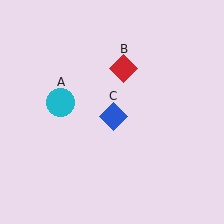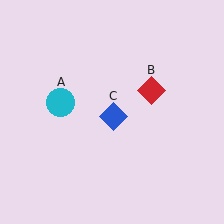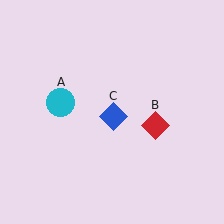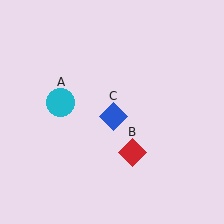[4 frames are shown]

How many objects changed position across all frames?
1 object changed position: red diamond (object B).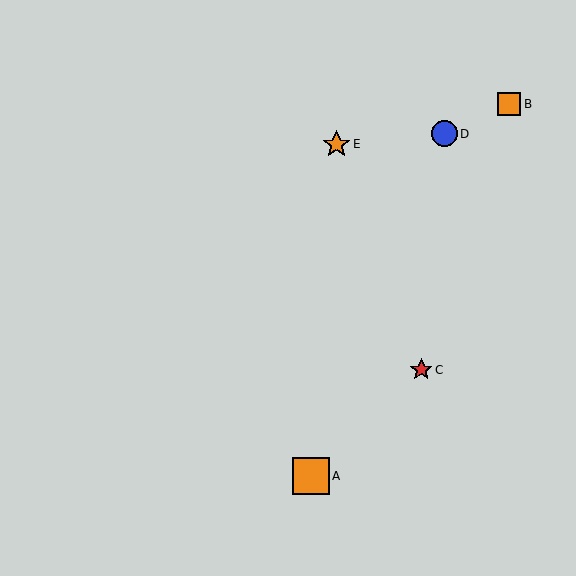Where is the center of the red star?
The center of the red star is at (421, 370).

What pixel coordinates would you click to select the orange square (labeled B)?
Click at (509, 104) to select the orange square B.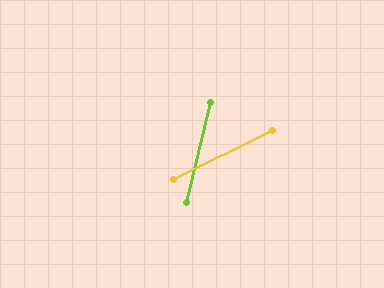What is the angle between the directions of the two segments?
Approximately 50 degrees.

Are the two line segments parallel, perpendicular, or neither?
Neither parallel nor perpendicular — they differ by about 50°.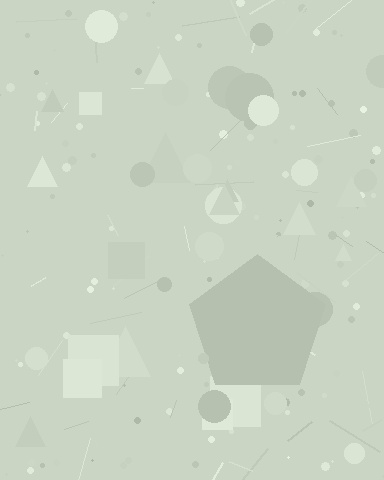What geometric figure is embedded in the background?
A pentagon is embedded in the background.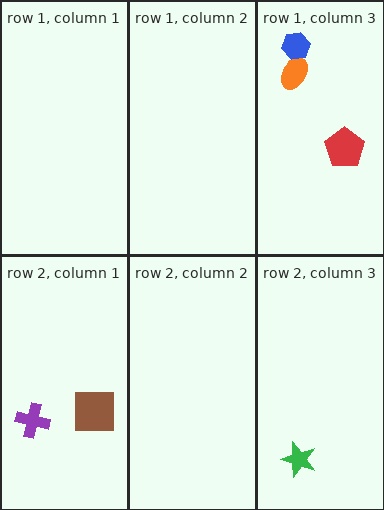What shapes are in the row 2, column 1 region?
The purple cross, the brown square.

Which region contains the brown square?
The row 2, column 1 region.